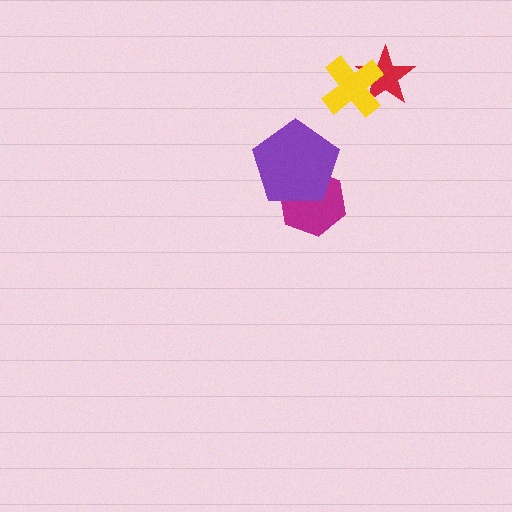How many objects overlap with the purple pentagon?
1 object overlaps with the purple pentagon.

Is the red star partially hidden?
Yes, it is partially covered by another shape.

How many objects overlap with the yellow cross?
1 object overlaps with the yellow cross.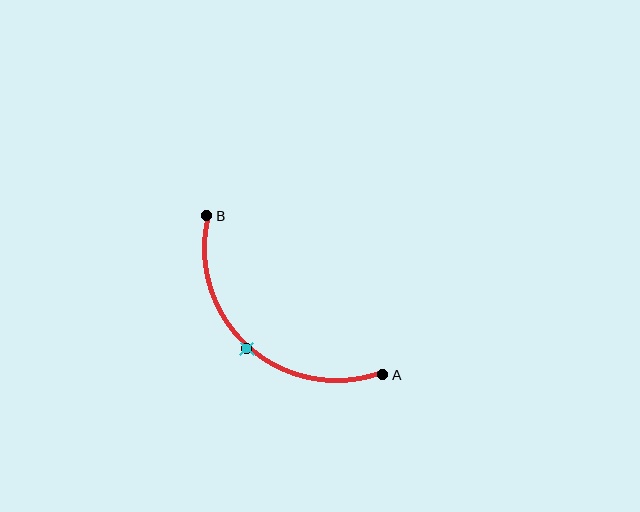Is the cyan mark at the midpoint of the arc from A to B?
Yes. The cyan mark lies on the arc at equal arc-length from both A and B — it is the arc midpoint.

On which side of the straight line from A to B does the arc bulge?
The arc bulges below and to the left of the straight line connecting A and B.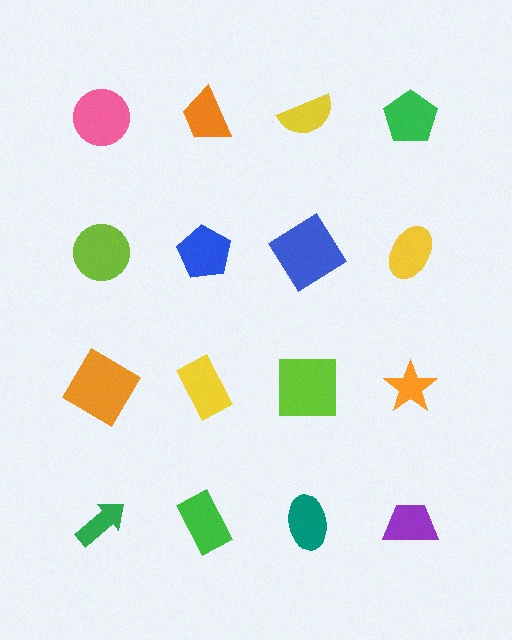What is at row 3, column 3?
A lime square.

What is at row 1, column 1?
A pink circle.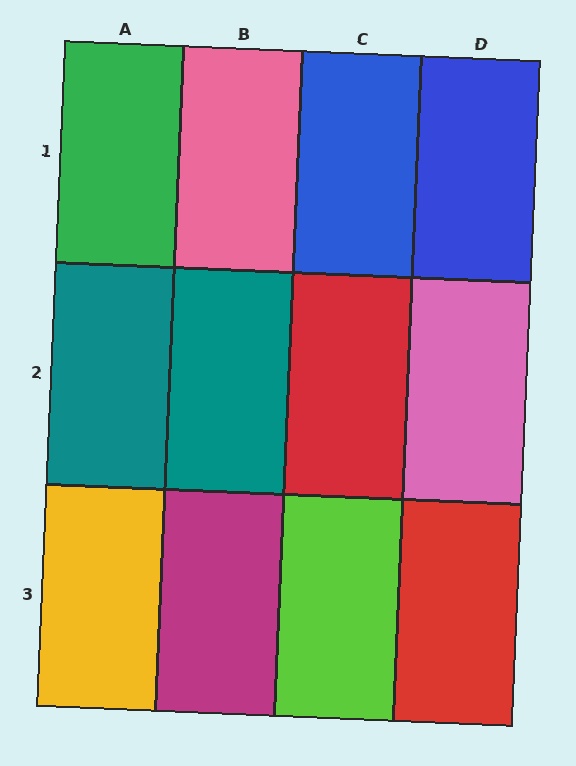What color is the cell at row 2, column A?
Teal.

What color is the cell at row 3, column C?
Lime.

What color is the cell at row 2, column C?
Red.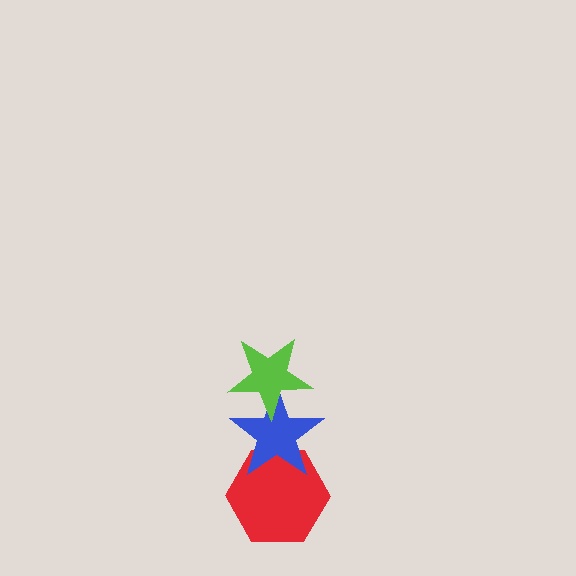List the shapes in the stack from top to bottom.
From top to bottom: the lime star, the blue star, the red hexagon.